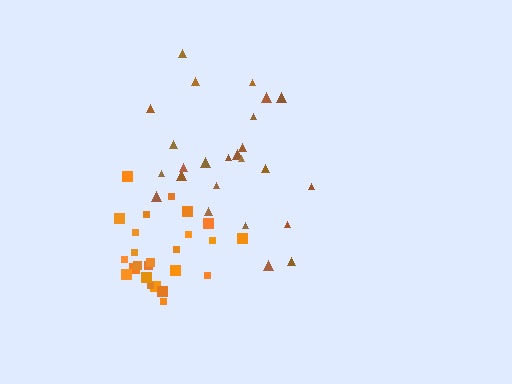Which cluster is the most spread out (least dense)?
Brown.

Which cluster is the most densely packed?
Orange.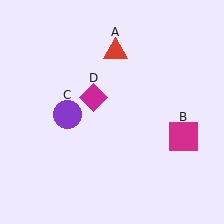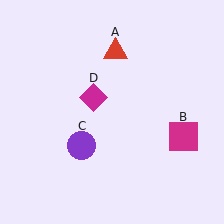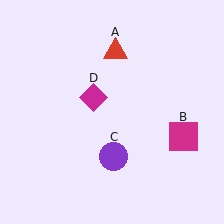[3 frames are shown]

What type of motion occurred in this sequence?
The purple circle (object C) rotated counterclockwise around the center of the scene.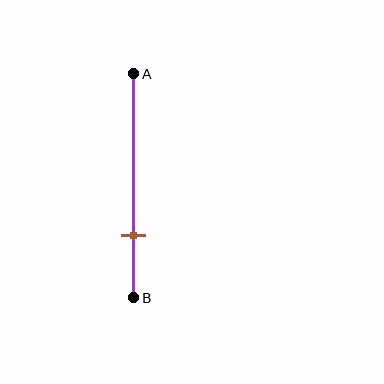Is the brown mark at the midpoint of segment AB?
No, the mark is at about 70% from A, not at the 50% midpoint.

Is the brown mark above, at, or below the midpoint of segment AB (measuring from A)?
The brown mark is below the midpoint of segment AB.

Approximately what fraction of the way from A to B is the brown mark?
The brown mark is approximately 70% of the way from A to B.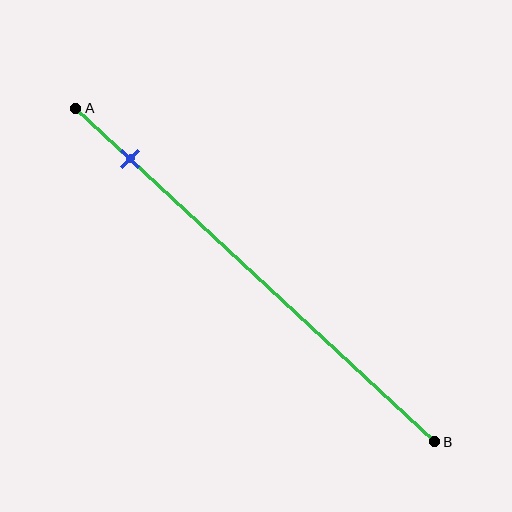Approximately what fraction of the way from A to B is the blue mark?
The blue mark is approximately 15% of the way from A to B.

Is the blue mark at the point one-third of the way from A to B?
No, the mark is at about 15% from A, not at the 33% one-third point.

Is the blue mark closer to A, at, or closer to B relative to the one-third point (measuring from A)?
The blue mark is closer to point A than the one-third point of segment AB.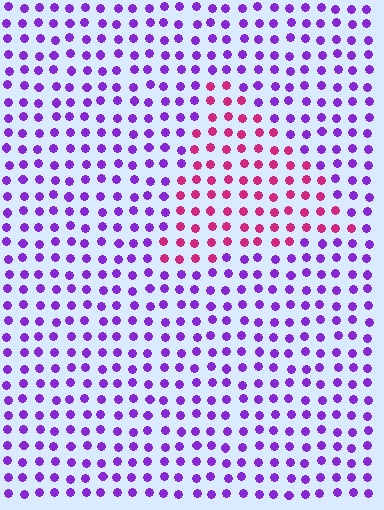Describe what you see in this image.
The image is filled with small purple elements in a uniform arrangement. A triangle-shaped region is visible where the elements are tinted to a slightly different hue, forming a subtle color boundary.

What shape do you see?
I see a triangle.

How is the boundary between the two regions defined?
The boundary is defined purely by a slight shift in hue (about 54 degrees). Spacing, size, and orientation are identical on both sides.